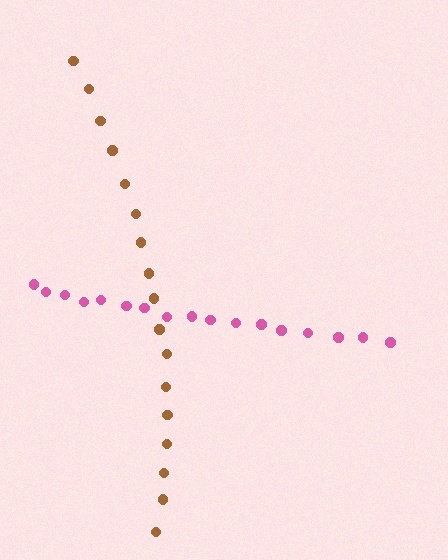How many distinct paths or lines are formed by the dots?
There are 2 distinct paths.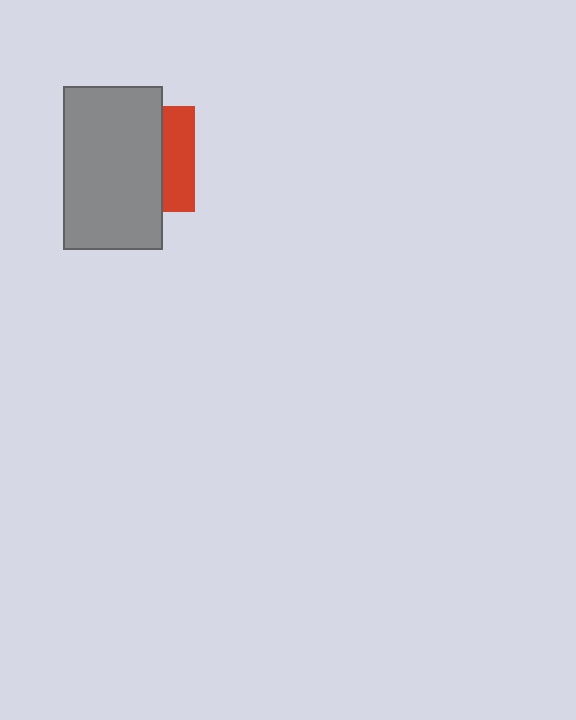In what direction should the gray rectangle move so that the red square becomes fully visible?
The gray rectangle should move left. That is the shortest direction to clear the overlap and leave the red square fully visible.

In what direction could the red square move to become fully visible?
The red square could move right. That would shift it out from behind the gray rectangle entirely.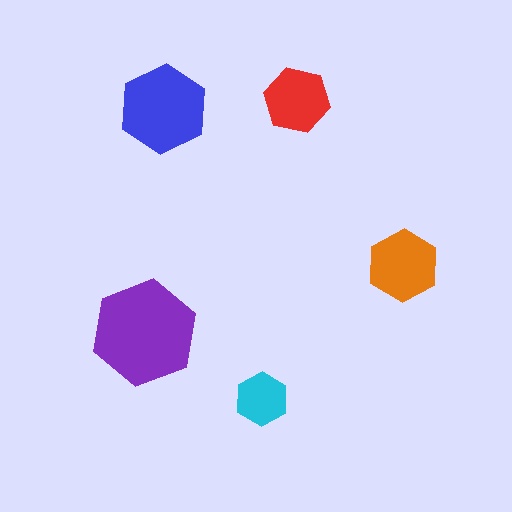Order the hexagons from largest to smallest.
the purple one, the blue one, the orange one, the red one, the cyan one.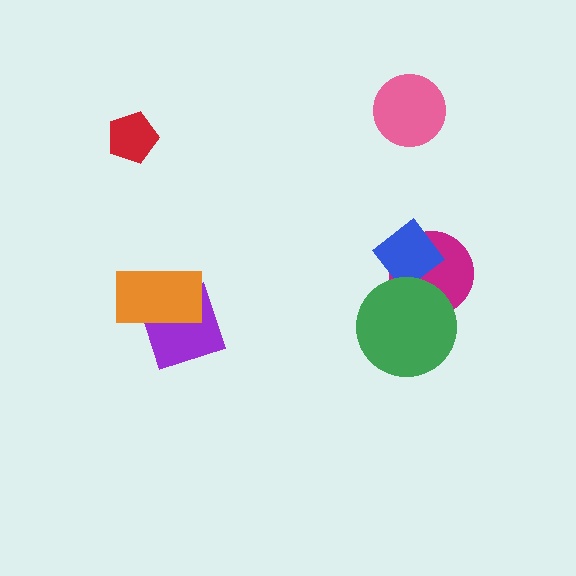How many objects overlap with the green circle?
1 object overlaps with the green circle.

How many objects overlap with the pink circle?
0 objects overlap with the pink circle.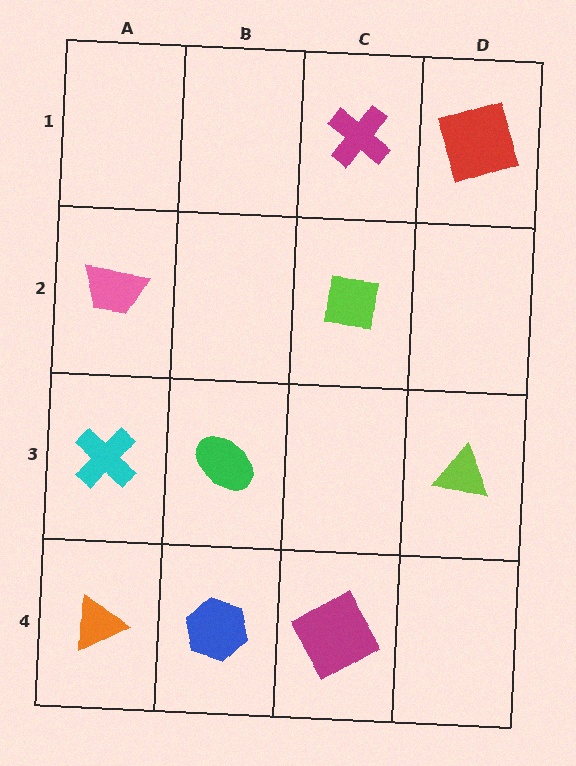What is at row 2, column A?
A pink trapezoid.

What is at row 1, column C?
A magenta cross.